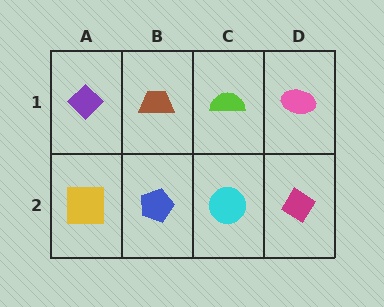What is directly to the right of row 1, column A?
A brown trapezoid.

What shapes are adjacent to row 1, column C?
A cyan circle (row 2, column C), a brown trapezoid (row 1, column B), a pink ellipse (row 1, column D).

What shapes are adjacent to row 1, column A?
A yellow square (row 2, column A), a brown trapezoid (row 1, column B).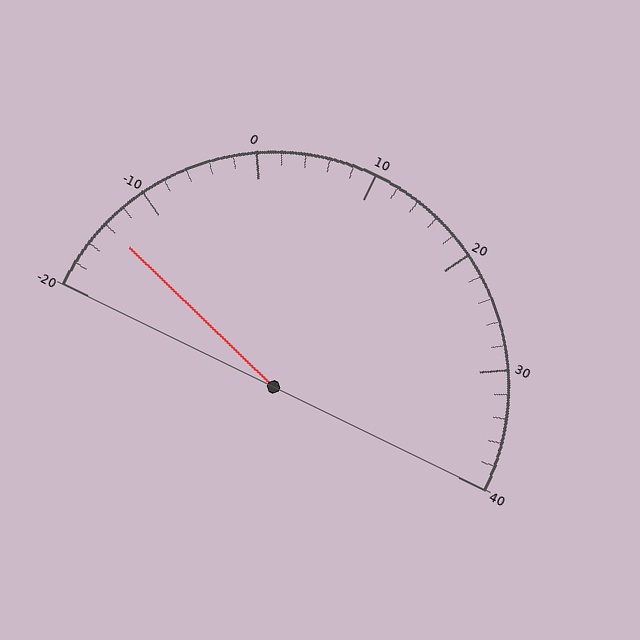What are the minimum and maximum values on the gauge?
The gauge ranges from -20 to 40.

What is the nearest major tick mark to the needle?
The nearest major tick mark is -10.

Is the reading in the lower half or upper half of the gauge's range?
The reading is in the lower half of the range (-20 to 40).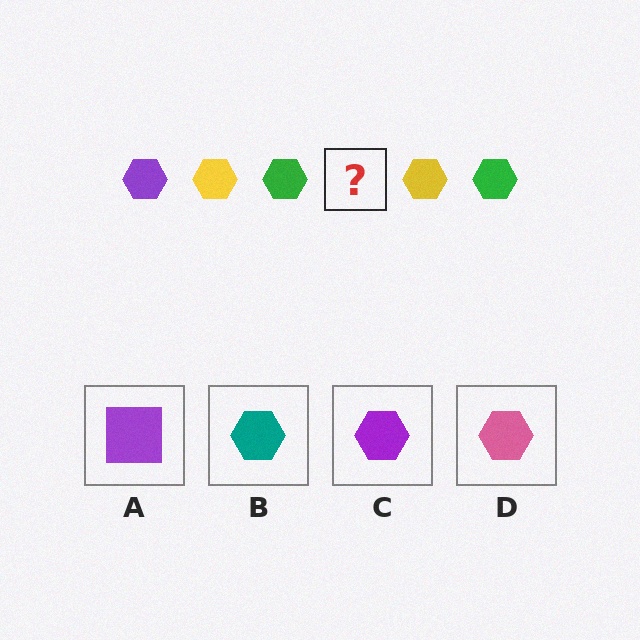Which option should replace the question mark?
Option C.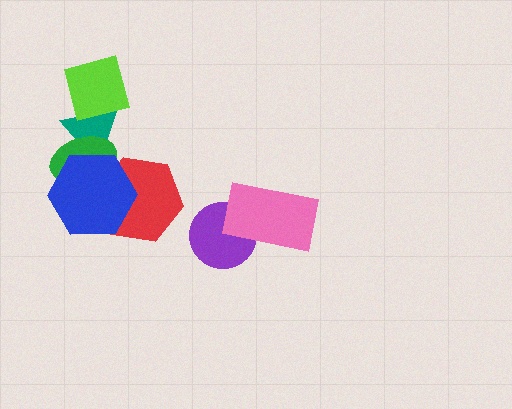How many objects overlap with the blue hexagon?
3 objects overlap with the blue hexagon.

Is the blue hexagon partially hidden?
No, no other shape covers it.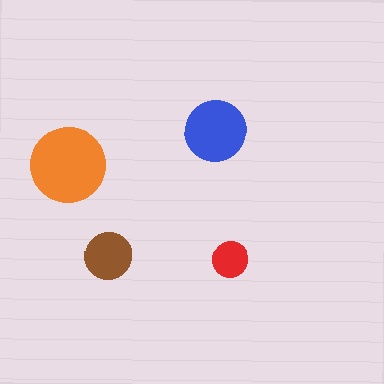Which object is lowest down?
The red circle is bottommost.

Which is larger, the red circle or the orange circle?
The orange one.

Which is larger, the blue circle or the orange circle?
The orange one.